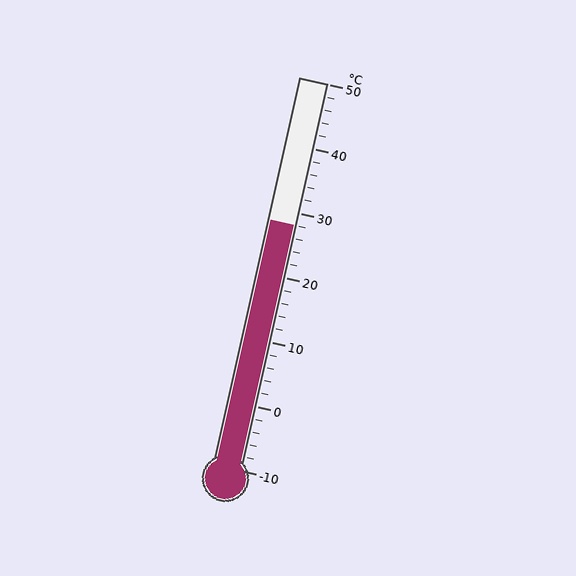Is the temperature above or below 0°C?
The temperature is above 0°C.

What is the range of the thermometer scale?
The thermometer scale ranges from -10°C to 50°C.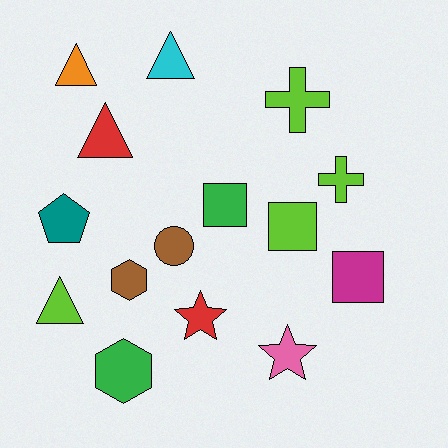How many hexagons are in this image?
There are 2 hexagons.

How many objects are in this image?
There are 15 objects.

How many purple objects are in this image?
There are no purple objects.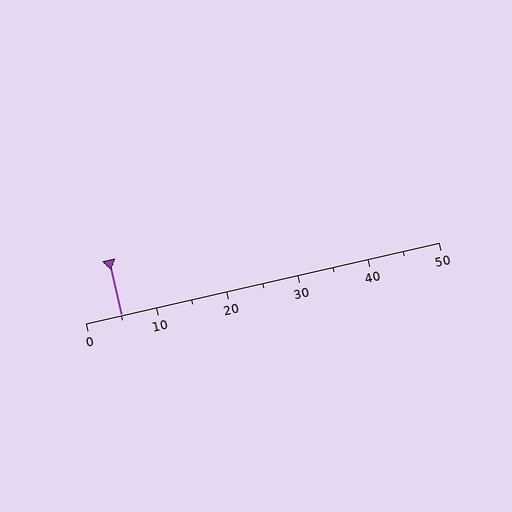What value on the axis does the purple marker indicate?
The marker indicates approximately 5.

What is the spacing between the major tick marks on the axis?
The major ticks are spaced 10 apart.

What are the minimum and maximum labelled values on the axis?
The axis runs from 0 to 50.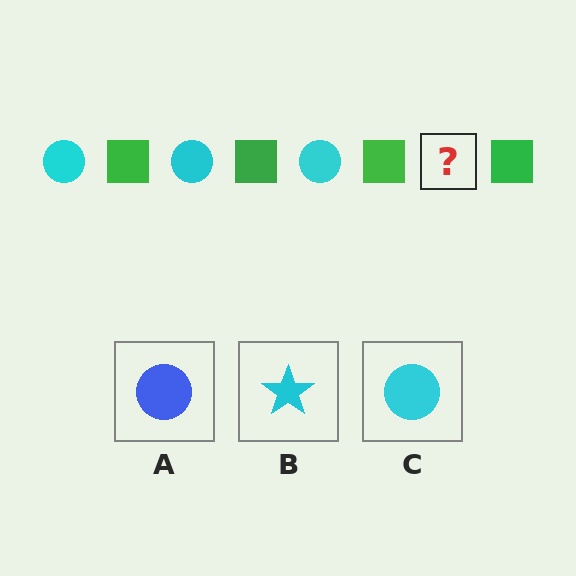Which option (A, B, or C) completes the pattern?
C.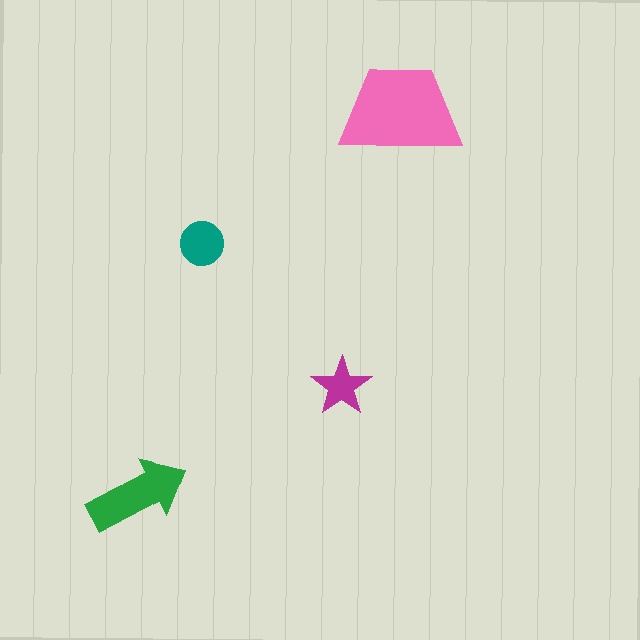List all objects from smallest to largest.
The magenta star, the teal circle, the green arrow, the pink trapezoid.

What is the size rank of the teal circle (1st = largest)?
3rd.